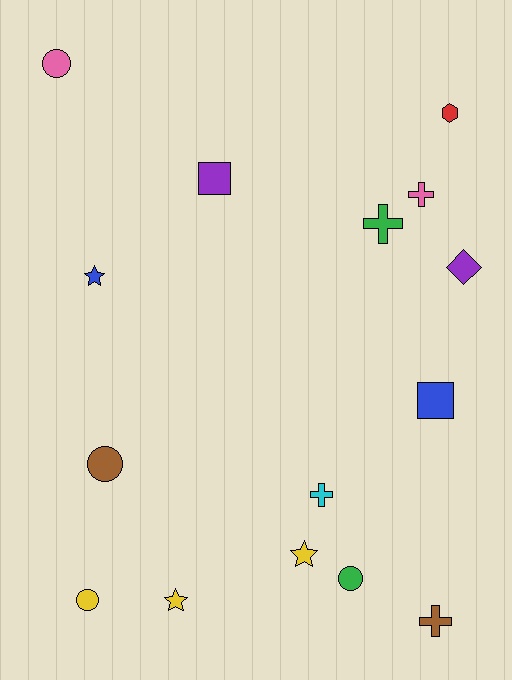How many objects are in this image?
There are 15 objects.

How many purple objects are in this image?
There are 2 purple objects.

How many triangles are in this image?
There are no triangles.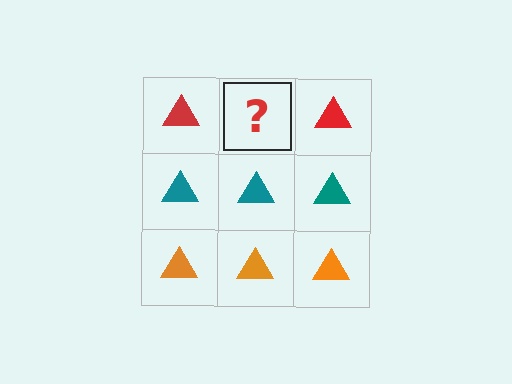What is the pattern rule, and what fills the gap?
The rule is that each row has a consistent color. The gap should be filled with a red triangle.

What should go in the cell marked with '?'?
The missing cell should contain a red triangle.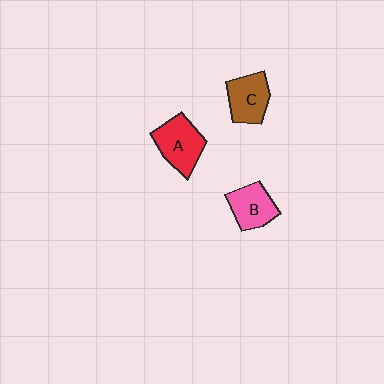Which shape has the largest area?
Shape A (red).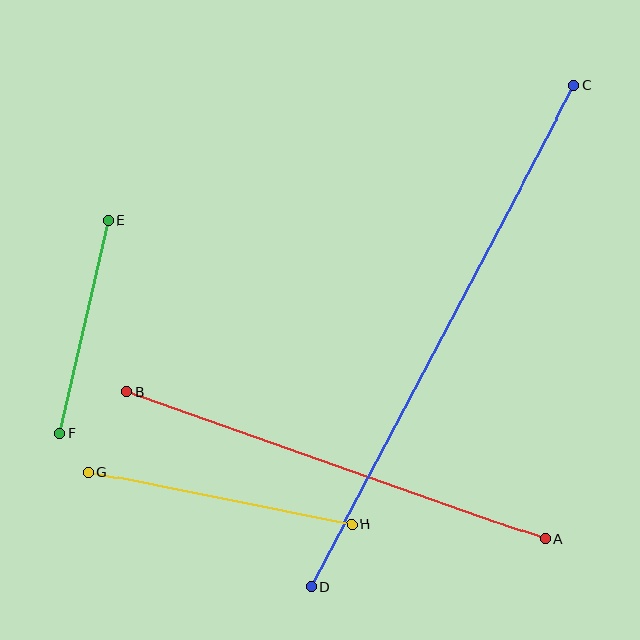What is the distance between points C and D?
The distance is approximately 566 pixels.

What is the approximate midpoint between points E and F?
The midpoint is at approximately (84, 326) pixels.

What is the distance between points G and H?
The distance is approximately 268 pixels.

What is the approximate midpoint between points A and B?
The midpoint is at approximately (336, 466) pixels.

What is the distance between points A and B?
The distance is approximately 443 pixels.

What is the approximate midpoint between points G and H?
The midpoint is at approximately (220, 498) pixels.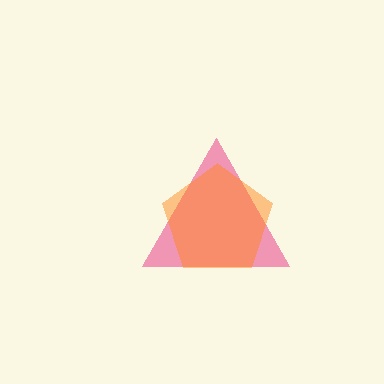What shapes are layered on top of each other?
The layered shapes are: a pink triangle, an orange pentagon.